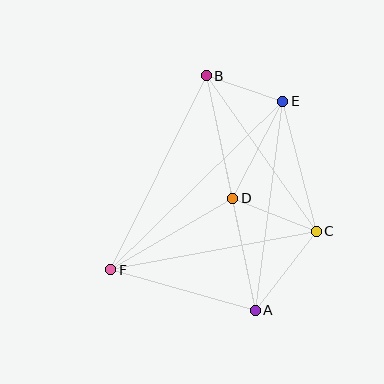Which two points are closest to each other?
Points B and E are closest to each other.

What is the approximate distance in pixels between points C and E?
The distance between C and E is approximately 134 pixels.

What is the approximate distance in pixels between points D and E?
The distance between D and E is approximately 109 pixels.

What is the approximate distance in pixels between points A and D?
The distance between A and D is approximately 115 pixels.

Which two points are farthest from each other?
Points E and F are farthest from each other.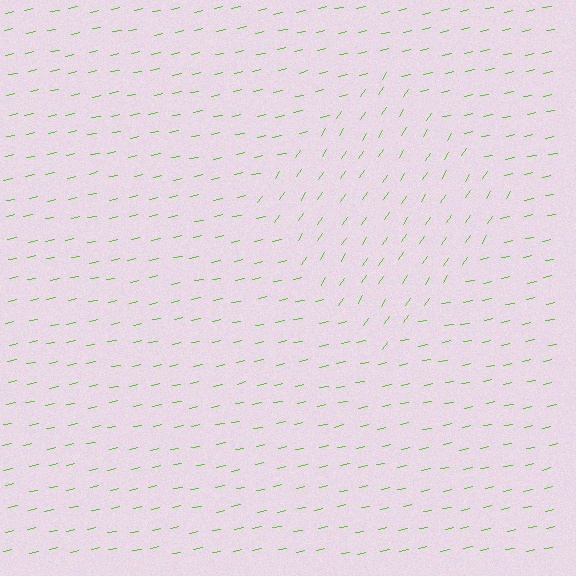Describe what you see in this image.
The image is filled with small lime line segments. A diamond region in the image has lines oriented differently from the surrounding lines, creating a visible texture boundary.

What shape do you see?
I see a diamond.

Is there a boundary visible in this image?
Yes, there is a texture boundary formed by a change in line orientation.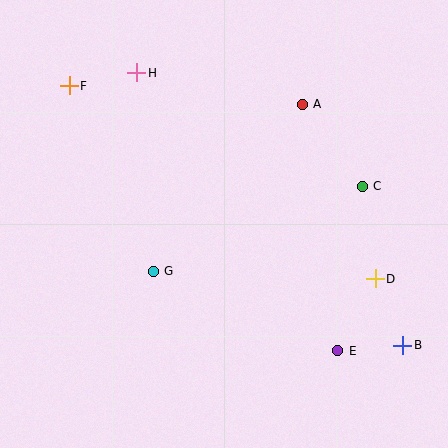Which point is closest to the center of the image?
Point G at (153, 271) is closest to the center.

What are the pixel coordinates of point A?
Point A is at (302, 104).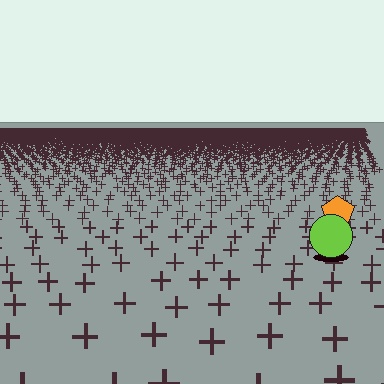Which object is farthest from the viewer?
The orange pentagon is farthest from the viewer. It appears smaller and the ground texture around it is denser.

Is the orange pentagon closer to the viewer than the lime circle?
No. The lime circle is closer — you can tell from the texture gradient: the ground texture is coarser near it.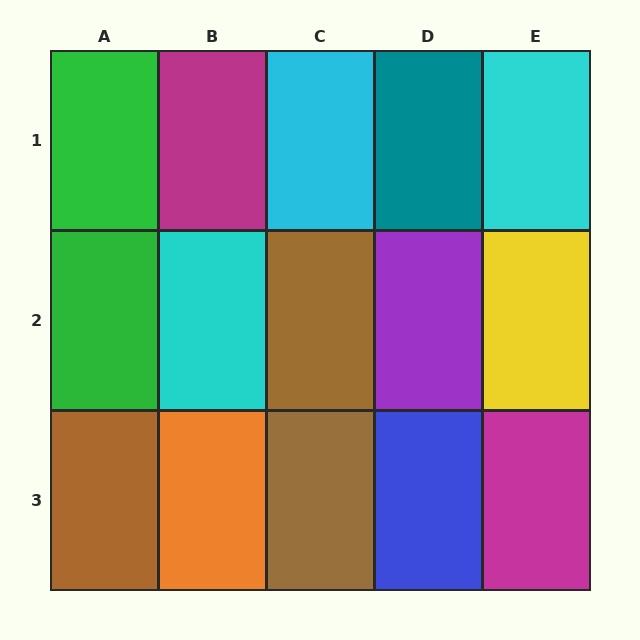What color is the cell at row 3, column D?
Blue.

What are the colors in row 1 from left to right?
Green, magenta, cyan, teal, cyan.